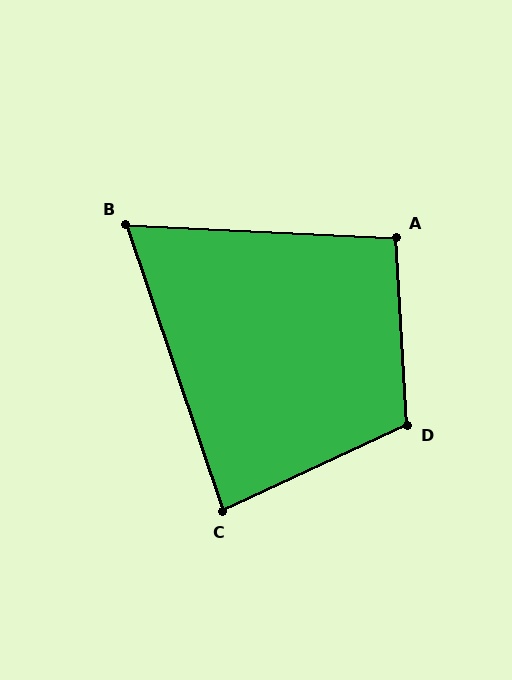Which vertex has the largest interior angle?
D, at approximately 111 degrees.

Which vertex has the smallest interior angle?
B, at approximately 69 degrees.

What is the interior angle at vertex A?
Approximately 96 degrees (obtuse).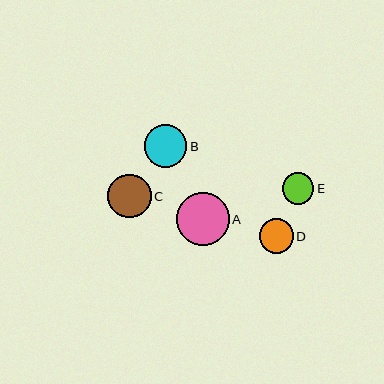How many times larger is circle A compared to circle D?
Circle A is approximately 1.6 times the size of circle D.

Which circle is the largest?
Circle A is the largest with a size of approximately 53 pixels.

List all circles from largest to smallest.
From largest to smallest: A, C, B, D, E.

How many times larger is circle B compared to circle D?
Circle B is approximately 1.2 times the size of circle D.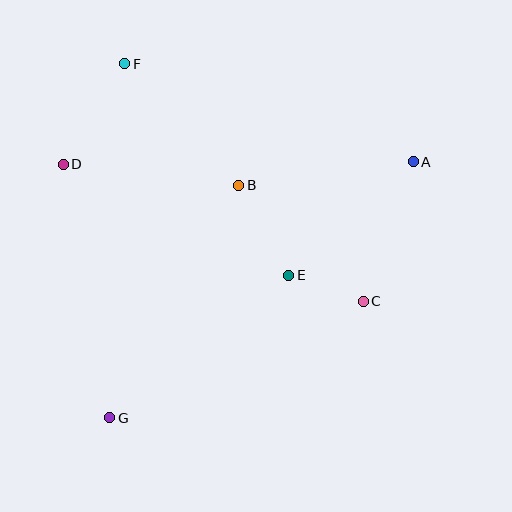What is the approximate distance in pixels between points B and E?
The distance between B and E is approximately 103 pixels.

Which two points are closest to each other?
Points C and E are closest to each other.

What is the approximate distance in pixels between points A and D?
The distance between A and D is approximately 350 pixels.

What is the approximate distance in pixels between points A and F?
The distance between A and F is approximately 305 pixels.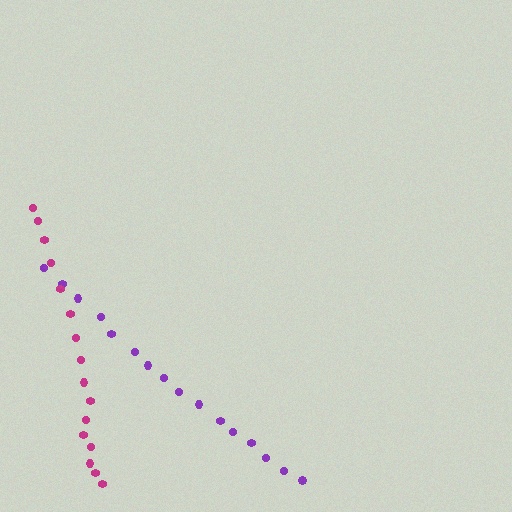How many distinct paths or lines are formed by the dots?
There are 2 distinct paths.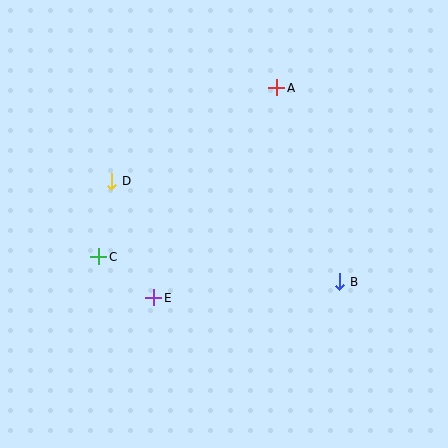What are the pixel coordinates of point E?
Point E is at (154, 298).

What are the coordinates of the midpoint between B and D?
The midpoint between B and D is at (226, 231).